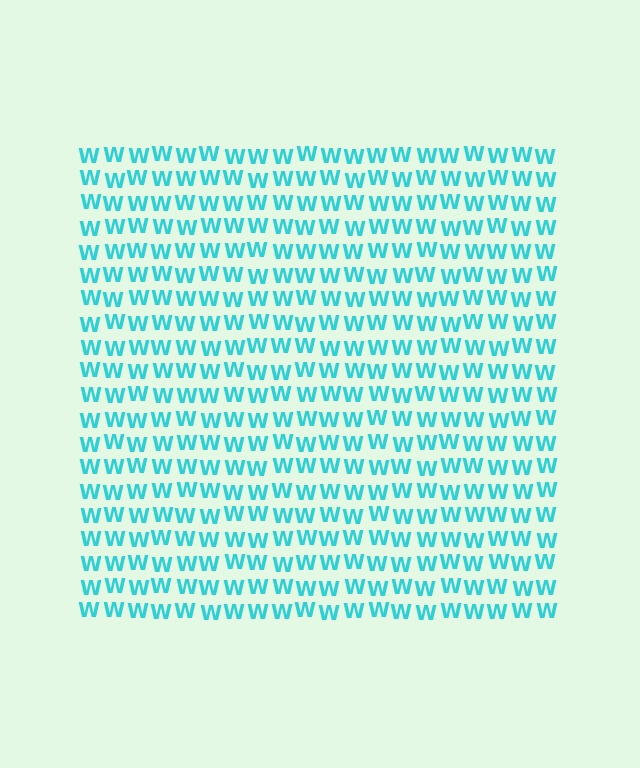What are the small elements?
The small elements are letter W's.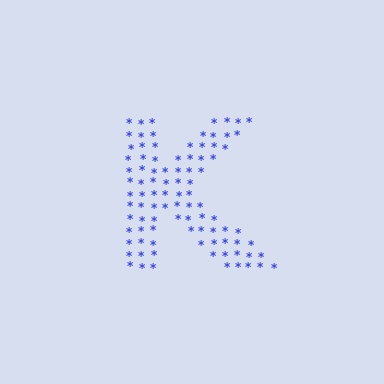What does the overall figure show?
The overall figure shows the letter K.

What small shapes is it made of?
It is made of small asterisks.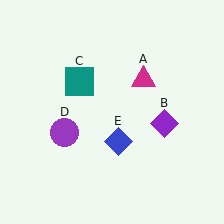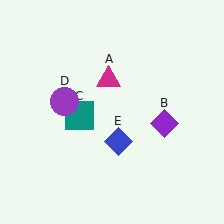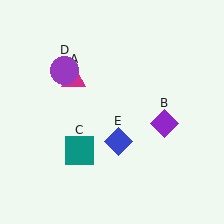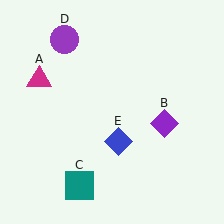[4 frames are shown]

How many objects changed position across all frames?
3 objects changed position: magenta triangle (object A), teal square (object C), purple circle (object D).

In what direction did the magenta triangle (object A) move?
The magenta triangle (object A) moved left.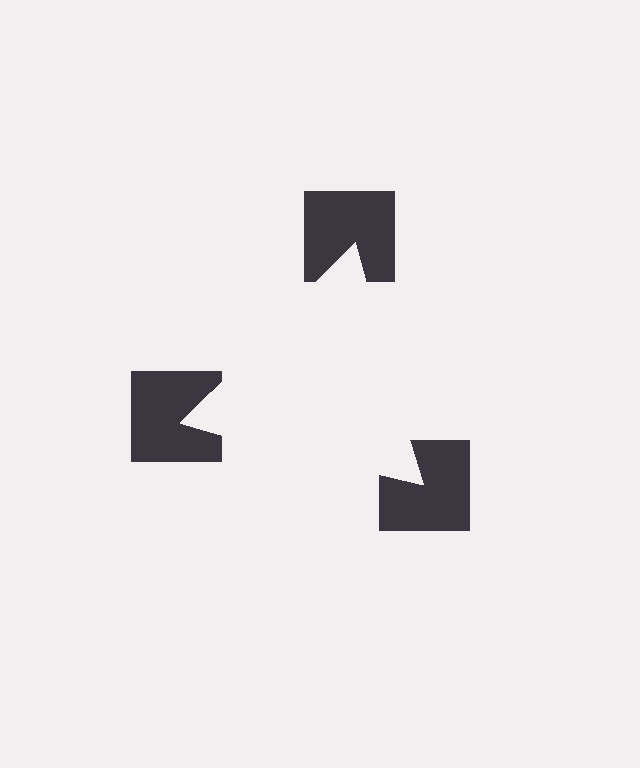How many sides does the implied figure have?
3 sides.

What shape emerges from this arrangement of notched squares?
An illusory triangle — its edges are inferred from the aligned wedge cuts in the notched squares, not physically drawn.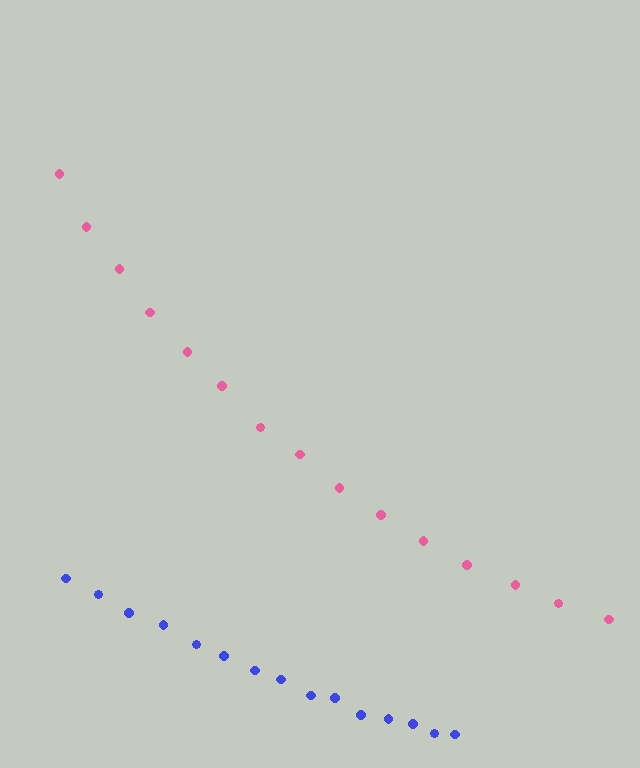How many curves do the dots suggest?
There are 2 distinct paths.